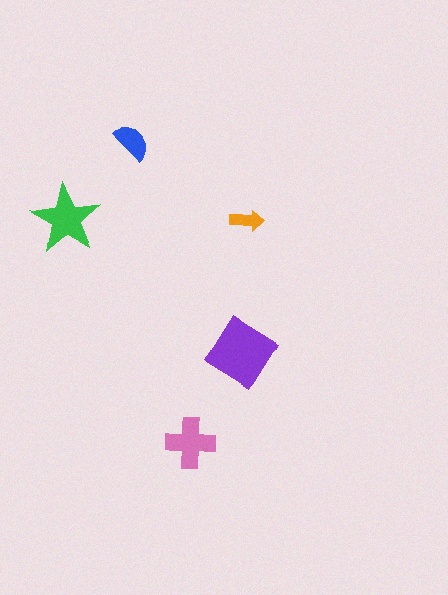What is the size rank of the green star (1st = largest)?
2nd.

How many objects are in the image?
There are 5 objects in the image.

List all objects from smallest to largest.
The orange arrow, the blue semicircle, the pink cross, the green star, the purple diamond.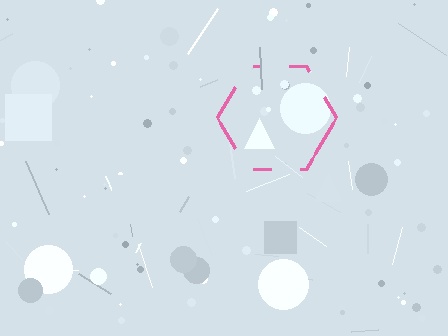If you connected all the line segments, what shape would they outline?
They would outline a hexagon.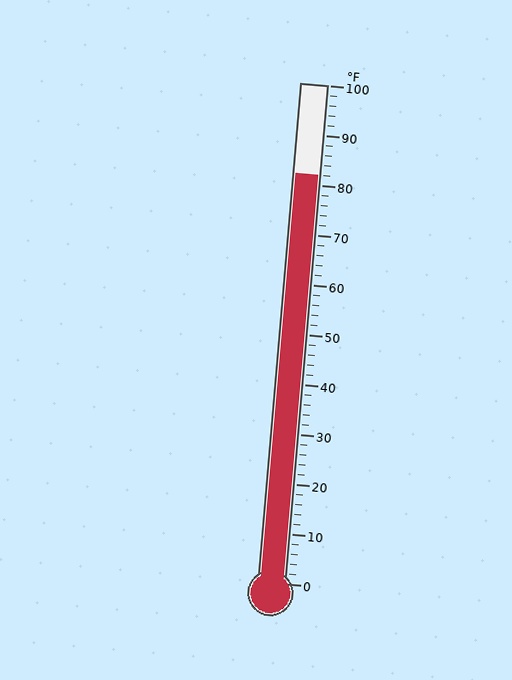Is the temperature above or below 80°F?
The temperature is above 80°F.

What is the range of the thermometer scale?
The thermometer scale ranges from 0°F to 100°F.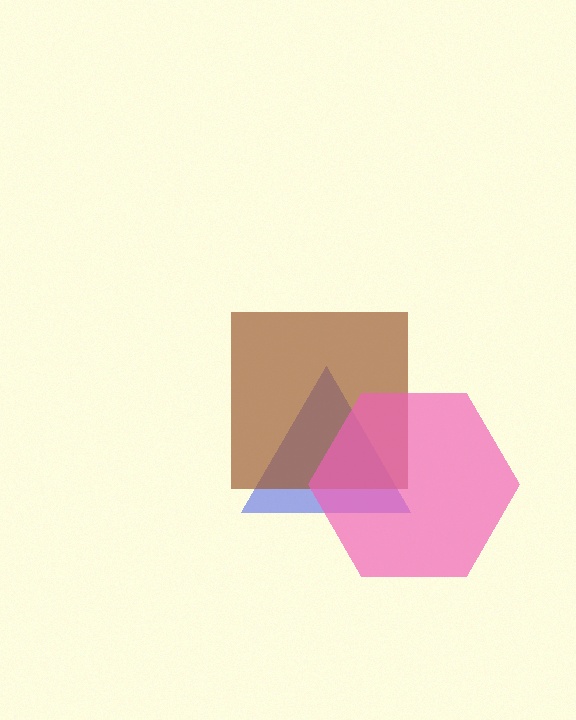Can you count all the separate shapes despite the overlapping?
Yes, there are 3 separate shapes.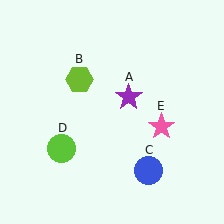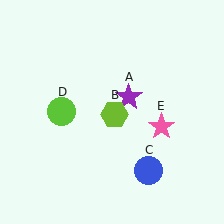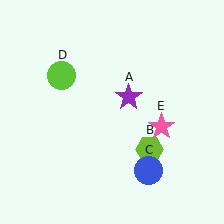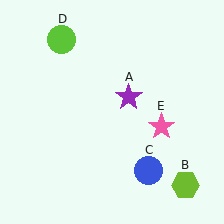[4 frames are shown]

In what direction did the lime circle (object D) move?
The lime circle (object D) moved up.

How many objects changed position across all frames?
2 objects changed position: lime hexagon (object B), lime circle (object D).